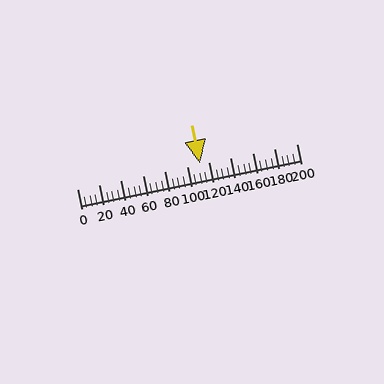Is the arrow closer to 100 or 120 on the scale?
The arrow is closer to 120.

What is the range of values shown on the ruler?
The ruler shows values from 0 to 200.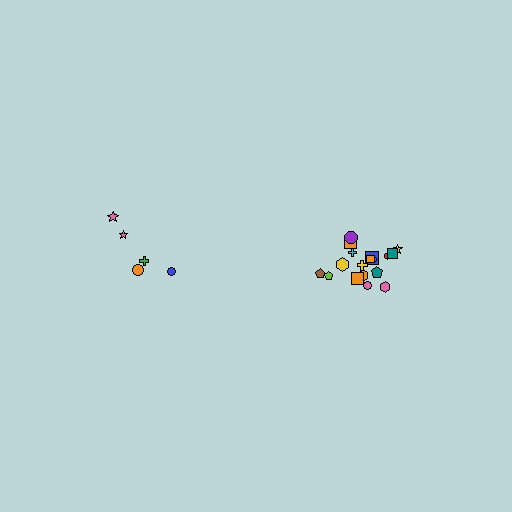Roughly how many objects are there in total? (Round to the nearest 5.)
Roughly 25 objects in total.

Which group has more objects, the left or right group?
The right group.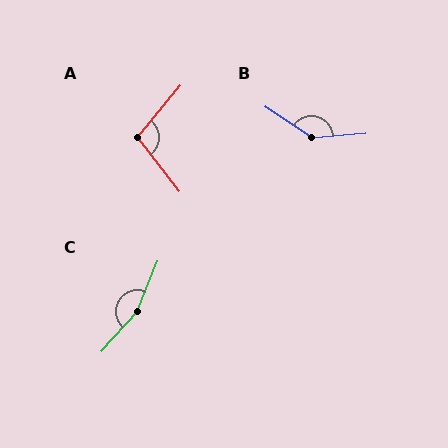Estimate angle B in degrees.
Approximately 141 degrees.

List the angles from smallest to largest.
A (102°), B (141°), C (160°).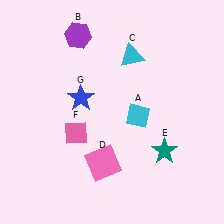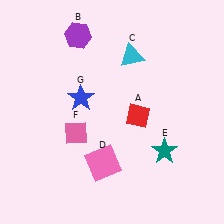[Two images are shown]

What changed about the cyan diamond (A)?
In Image 1, A is cyan. In Image 2, it changed to red.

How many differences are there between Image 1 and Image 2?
There is 1 difference between the two images.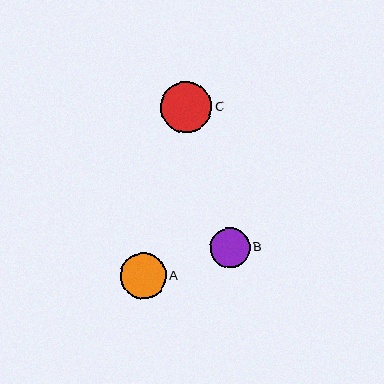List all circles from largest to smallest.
From largest to smallest: C, A, B.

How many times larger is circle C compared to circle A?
Circle C is approximately 1.1 times the size of circle A.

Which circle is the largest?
Circle C is the largest with a size of approximately 51 pixels.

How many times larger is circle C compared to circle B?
Circle C is approximately 1.3 times the size of circle B.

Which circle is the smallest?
Circle B is the smallest with a size of approximately 40 pixels.